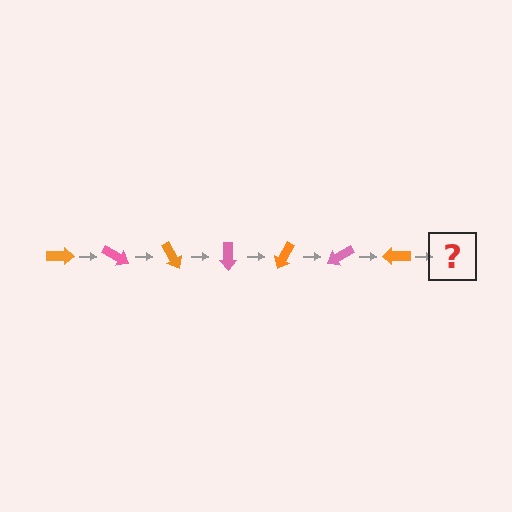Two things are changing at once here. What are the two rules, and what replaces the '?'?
The two rules are that it rotates 30 degrees each step and the color cycles through orange and pink. The '?' should be a pink arrow, rotated 210 degrees from the start.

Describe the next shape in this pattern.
It should be a pink arrow, rotated 210 degrees from the start.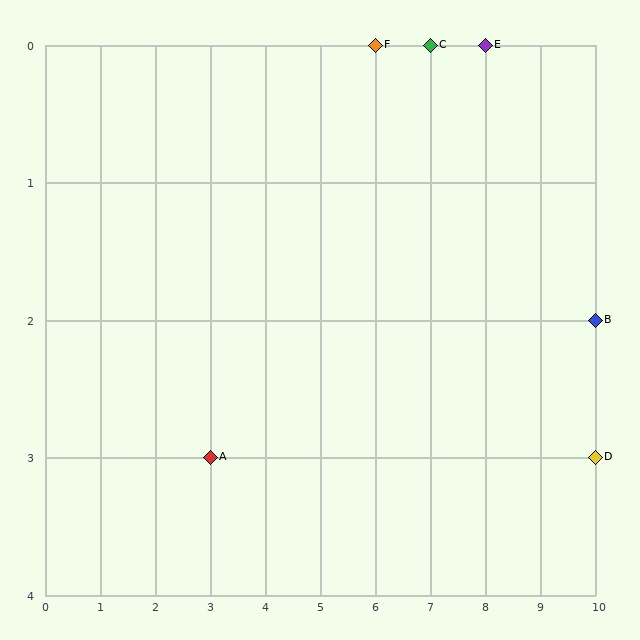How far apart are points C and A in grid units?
Points C and A are 4 columns and 3 rows apart (about 5.0 grid units diagonally).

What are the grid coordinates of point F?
Point F is at grid coordinates (6, 0).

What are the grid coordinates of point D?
Point D is at grid coordinates (10, 3).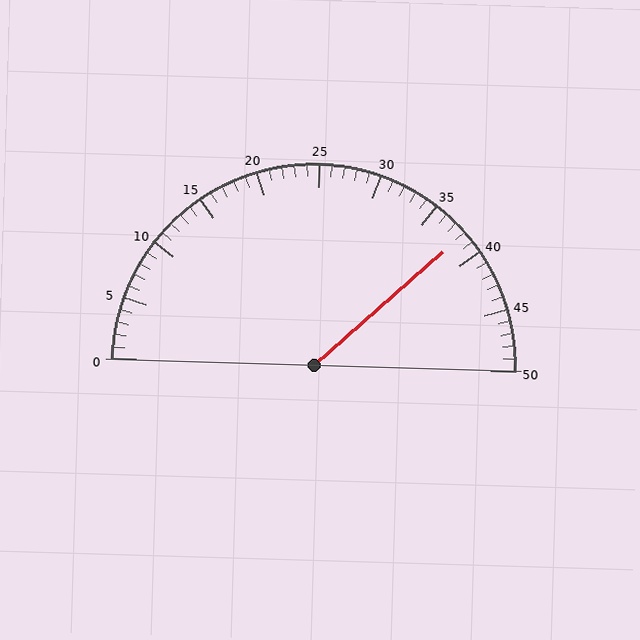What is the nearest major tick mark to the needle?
The nearest major tick mark is 40.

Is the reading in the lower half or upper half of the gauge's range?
The reading is in the upper half of the range (0 to 50).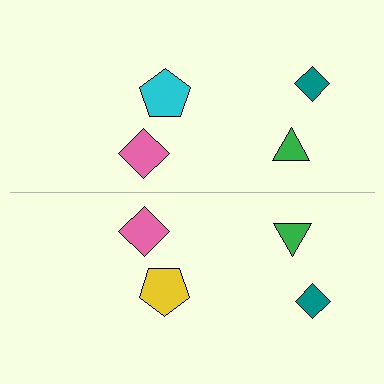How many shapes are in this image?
There are 8 shapes in this image.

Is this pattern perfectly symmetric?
No, the pattern is not perfectly symmetric. The yellow pentagon on the bottom side breaks the symmetry — its mirror counterpart is cyan.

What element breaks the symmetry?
The yellow pentagon on the bottom side breaks the symmetry — its mirror counterpart is cyan.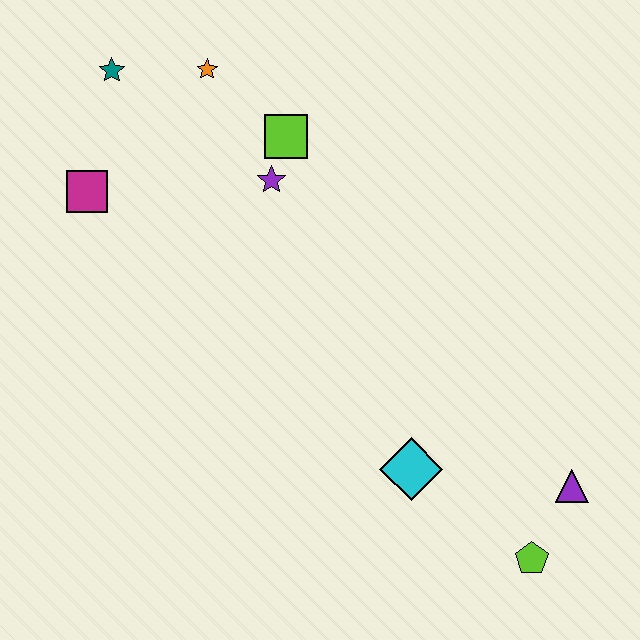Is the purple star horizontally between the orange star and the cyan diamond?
Yes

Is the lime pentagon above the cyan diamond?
No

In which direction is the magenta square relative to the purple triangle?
The magenta square is to the left of the purple triangle.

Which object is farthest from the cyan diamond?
The teal star is farthest from the cyan diamond.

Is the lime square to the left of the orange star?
No